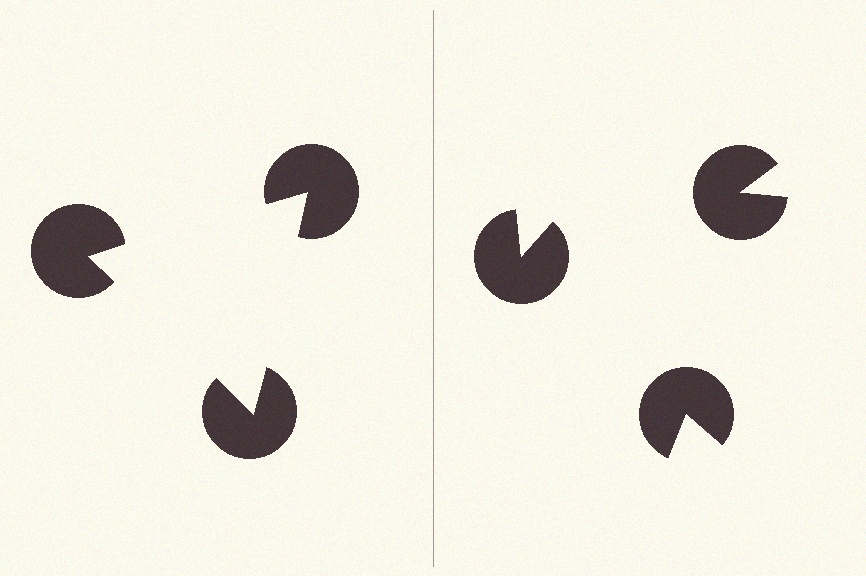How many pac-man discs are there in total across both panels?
6 — 3 on each side.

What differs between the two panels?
The pac-man discs are positioned identically on both sides; only the wedge orientations differ. On the left they align to a triangle; on the right they are misaligned.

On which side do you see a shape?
An illusory triangle appears on the left side. On the right side the wedge cuts are rotated, so no coherent shape forms.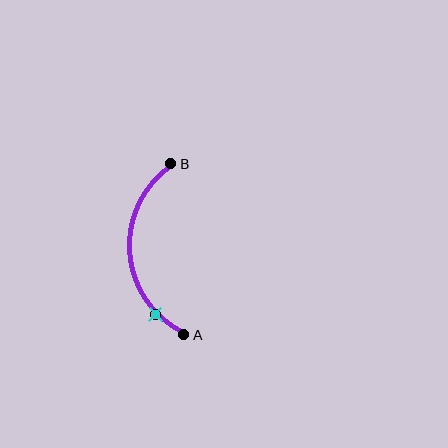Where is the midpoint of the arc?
The arc midpoint is the point on the curve farthest from the straight line joining A and B. It sits to the left of that line.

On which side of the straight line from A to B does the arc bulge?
The arc bulges to the left of the straight line connecting A and B.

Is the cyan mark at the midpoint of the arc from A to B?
No. The cyan mark lies on the arc but is closer to endpoint A. The arc midpoint would be at the point on the curve equidistant along the arc from both A and B.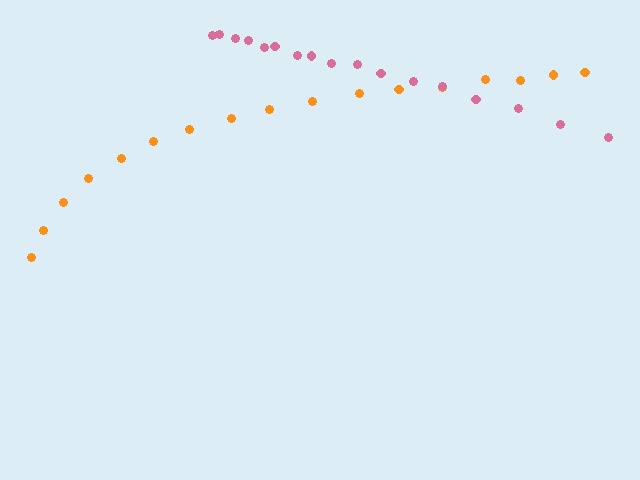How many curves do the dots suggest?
There are 2 distinct paths.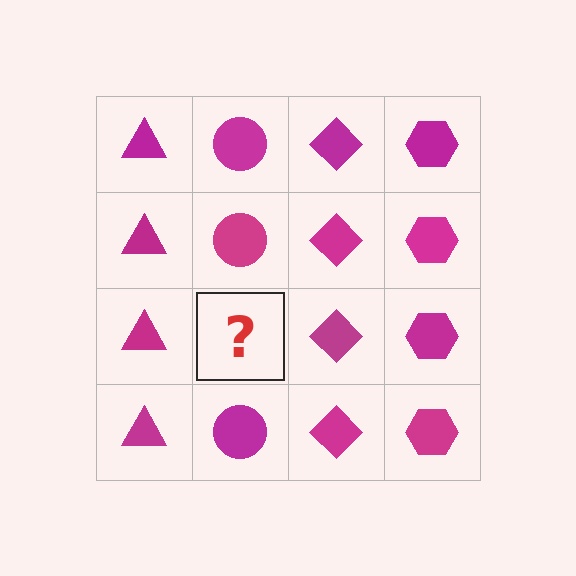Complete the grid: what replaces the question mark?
The question mark should be replaced with a magenta circle.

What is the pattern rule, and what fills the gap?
The rule is that each column has a consistent shape. The gap should be filled with a magenta circle.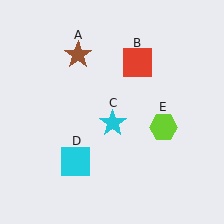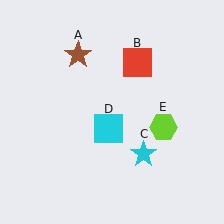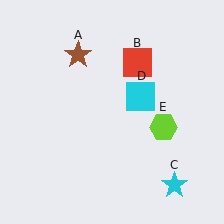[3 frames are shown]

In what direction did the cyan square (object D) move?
The cyan square (object D) moved up and to the right.